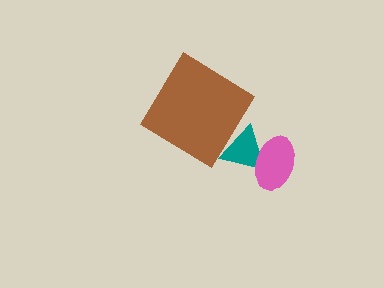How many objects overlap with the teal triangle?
2 objects overlap with the teal triangle.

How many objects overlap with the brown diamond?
1 object overlaps with the brown diamond.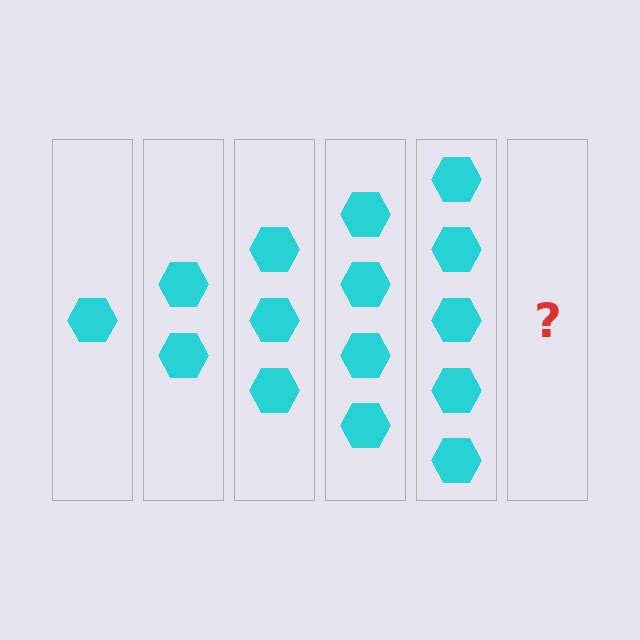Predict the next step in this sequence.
The next step is 6 hexagons.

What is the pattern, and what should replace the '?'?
The pattern is that each step adds one more hexagon. The '?' should be 6 hexagons.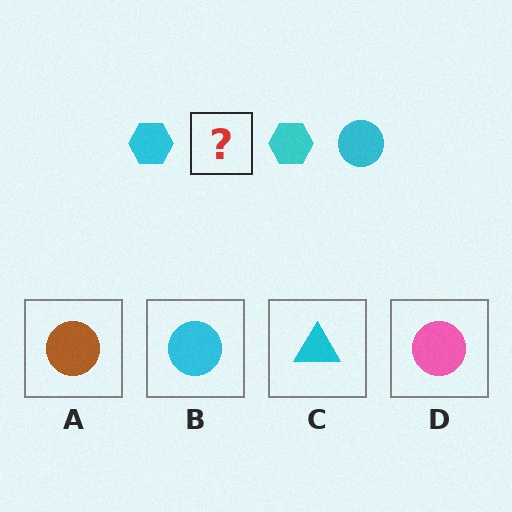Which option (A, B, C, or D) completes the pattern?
B.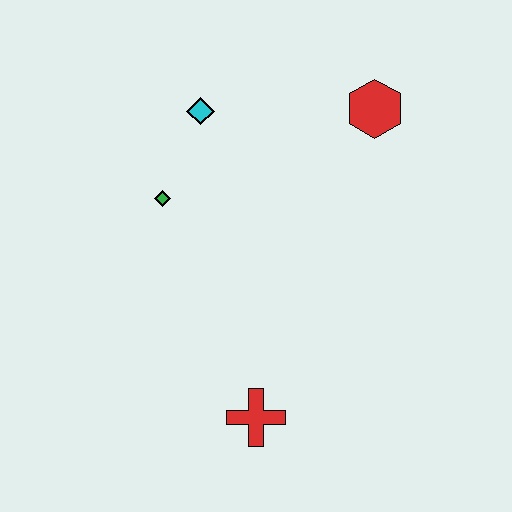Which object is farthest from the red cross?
The red hexagon is farthest from the red cross.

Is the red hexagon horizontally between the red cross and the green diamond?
No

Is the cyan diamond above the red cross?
Yes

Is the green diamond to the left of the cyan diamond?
Yes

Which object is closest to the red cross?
The green diamond is closest to the red cross.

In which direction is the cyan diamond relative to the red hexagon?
The cyan diamond is to the left of the red hexagon.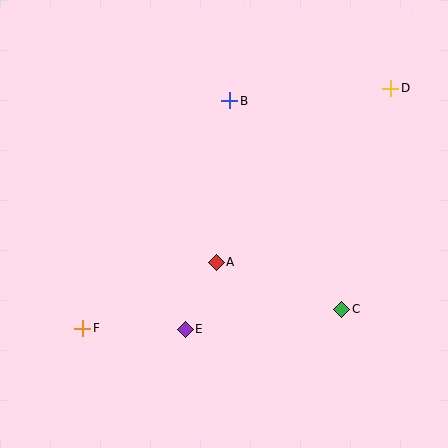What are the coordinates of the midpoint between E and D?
The midpoint between E and D is at (288, 209).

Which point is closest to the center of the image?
Point A at (216, 262) is closest to the center.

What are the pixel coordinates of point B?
Point B is at (229, 101).